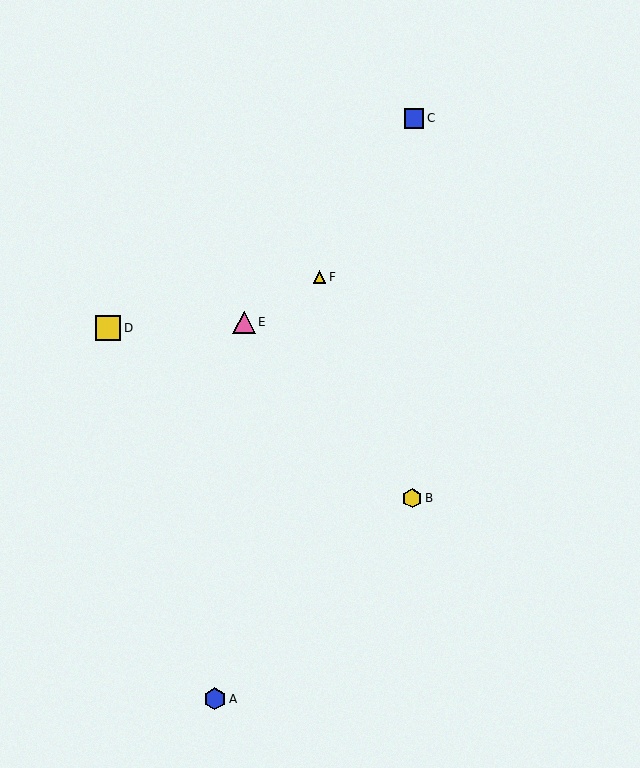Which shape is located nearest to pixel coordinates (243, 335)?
The pink triangle (labeled E) at (244, 322) is nearest to that location.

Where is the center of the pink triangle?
The center of the pink triangle is at (244, 322).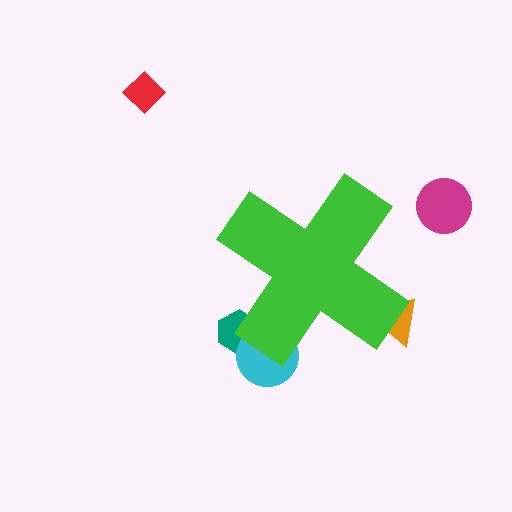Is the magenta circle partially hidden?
No, the magenta circle is fully visible.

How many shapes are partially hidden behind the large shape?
3 shapes are partially hidden.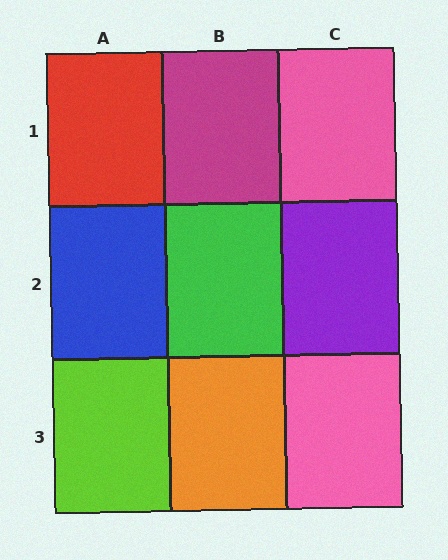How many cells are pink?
2 cells are pink.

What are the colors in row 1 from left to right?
Red, magenta, pink.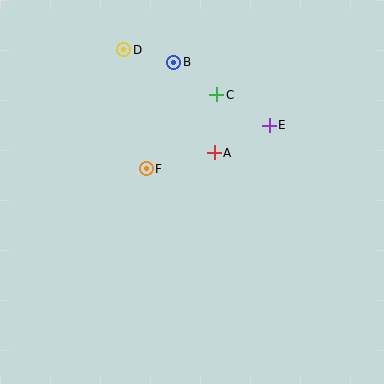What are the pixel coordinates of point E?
Point E is at (269, 125).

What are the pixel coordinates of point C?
Point C is at (217, 95).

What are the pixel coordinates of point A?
Point A is at (214, 153).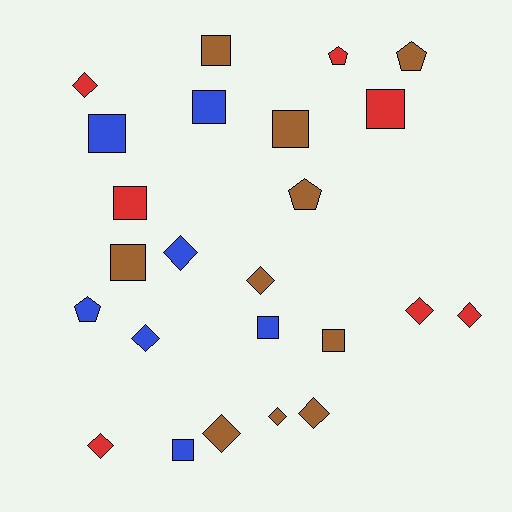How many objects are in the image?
There are 24 objects.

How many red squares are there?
There are 2 red squares.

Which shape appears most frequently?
Diamond, with 10 objects.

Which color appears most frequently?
Brown, with 10 objects.